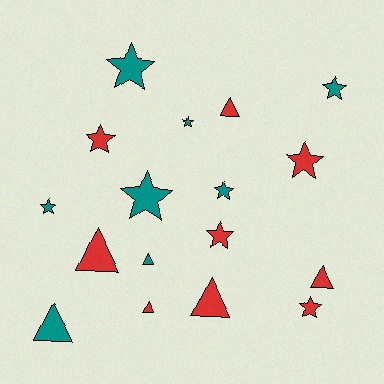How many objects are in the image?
There are 17 objects.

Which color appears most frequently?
Red, with 9 objects.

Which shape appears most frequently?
Star, with 10 objects.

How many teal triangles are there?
There are 2 teal triangles.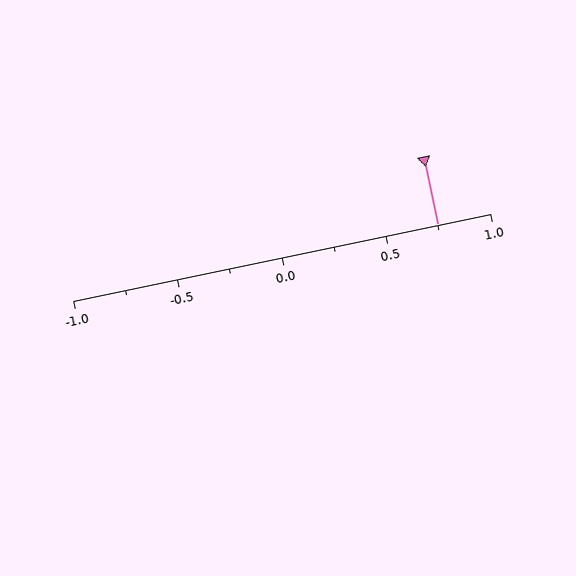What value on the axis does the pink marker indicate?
The marker indicates approximately 0.75.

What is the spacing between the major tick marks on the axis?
The major ticks are spaced 0.5 apart.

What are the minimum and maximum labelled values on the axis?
The axis runs from -1.0 to 1.0.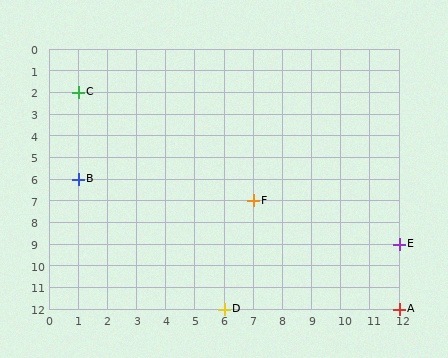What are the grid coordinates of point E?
Point E is at grid coordinates (12, 9).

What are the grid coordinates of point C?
Point C is at grid coordinates (1, 2).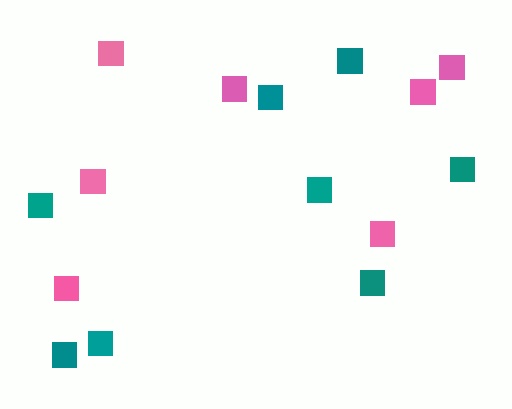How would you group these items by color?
There are 2 groups: one group of pink squares (7) and one group of teal squares (8).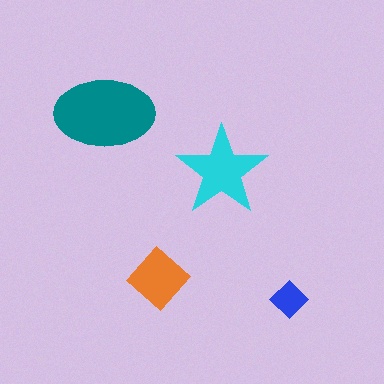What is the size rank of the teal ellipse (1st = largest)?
1st.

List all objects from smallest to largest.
The blue diamond, the orange diamond, the cyan star, the teal ellipse.